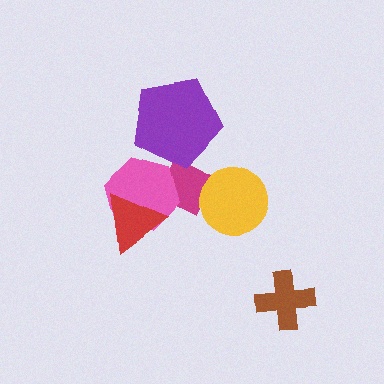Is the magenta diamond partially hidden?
Yes, it is partially covered by another shape.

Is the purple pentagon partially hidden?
No, no other shape covers it.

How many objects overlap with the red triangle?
1 object overlaps with the red triangle.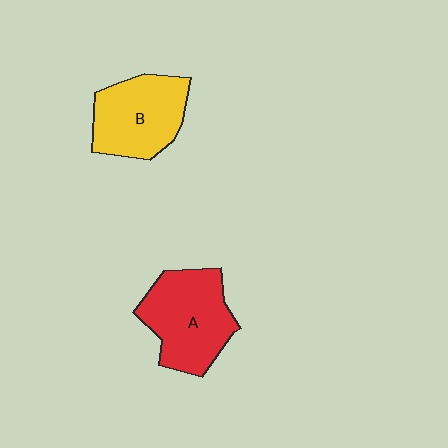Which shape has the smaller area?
Shape B (yellow).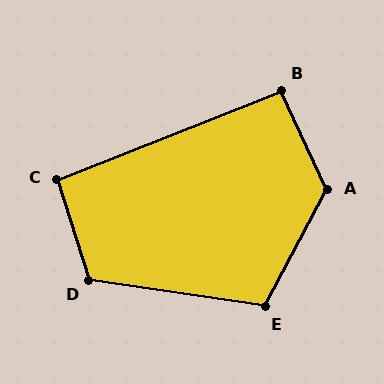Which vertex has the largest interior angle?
A, at approximately 127 degrees.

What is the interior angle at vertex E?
Approximately 110 degrees (obtuse).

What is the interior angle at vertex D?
Approximately 116 degrees (obtuse).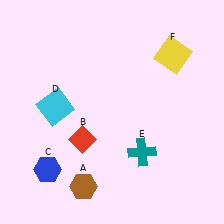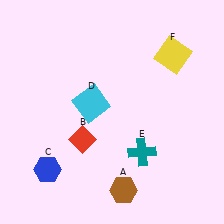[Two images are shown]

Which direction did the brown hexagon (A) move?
The brown hexagon (A) moved right.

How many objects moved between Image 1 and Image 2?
2 objects moved between the two images.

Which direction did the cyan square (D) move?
The cyan square (D) moved right.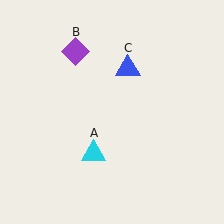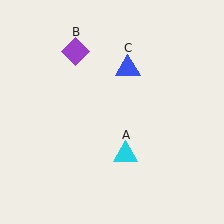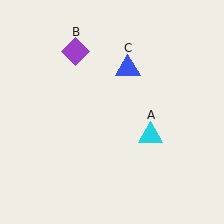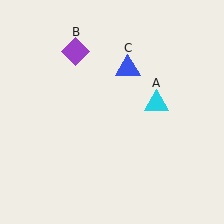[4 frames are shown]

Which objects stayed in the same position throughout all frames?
Purple diamond (object B) and blue triangle (object C) remained stationary.